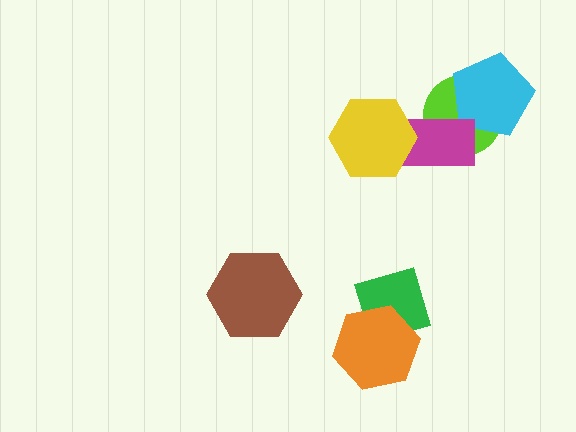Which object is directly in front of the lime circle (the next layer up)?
The cyan pentagon is directly in front of the lime circle.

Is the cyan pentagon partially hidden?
Yes, it is partially covered by another shape.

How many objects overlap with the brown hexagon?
0 objects overlap with the brown hexagon.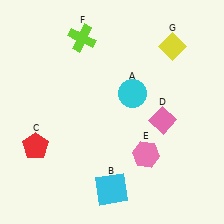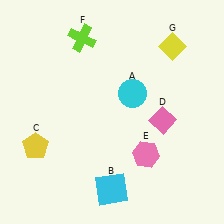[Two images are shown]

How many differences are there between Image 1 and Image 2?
There is 1 difference between the two images.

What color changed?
The pentagon (C) changed from red in Image 1 to yellow in Image 2.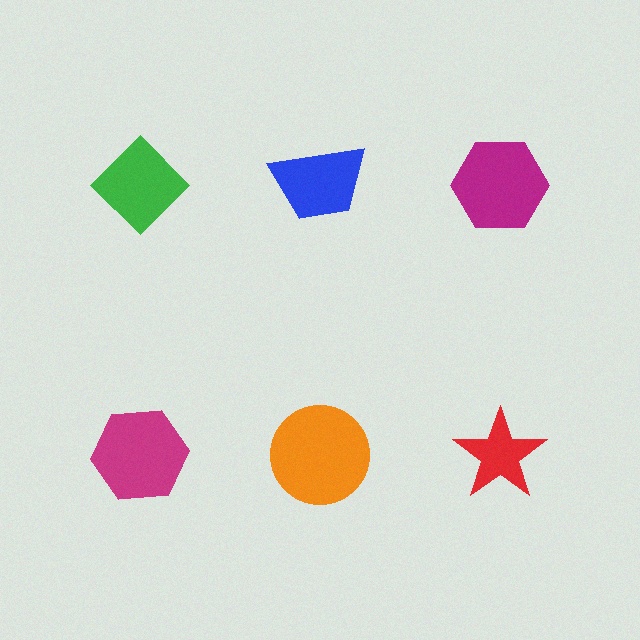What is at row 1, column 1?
A green diamond.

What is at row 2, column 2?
An orange circle.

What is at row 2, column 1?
A magenta hexagon.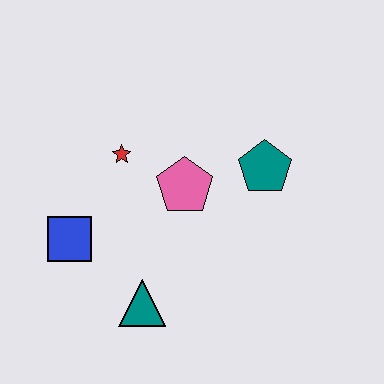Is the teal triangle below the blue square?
Yes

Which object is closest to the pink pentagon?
The red star is closest to the pink pentagon.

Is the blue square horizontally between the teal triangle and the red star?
No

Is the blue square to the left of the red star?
Yes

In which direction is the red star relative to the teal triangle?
The red star is above the teal triangle.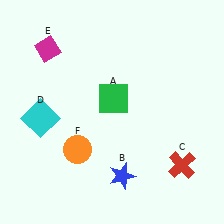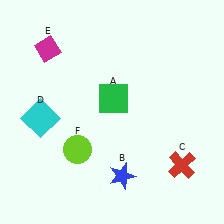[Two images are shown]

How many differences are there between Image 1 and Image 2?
There is 1 difference between the two images.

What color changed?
The circle (F) changed from orange in Image 1 to lime in Image 2.